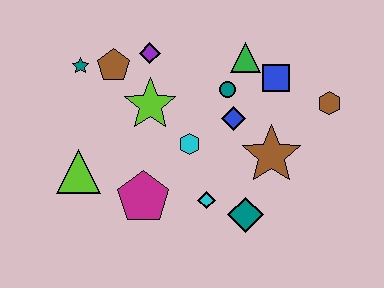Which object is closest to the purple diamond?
The brown pentagon is closest to the purple diamond.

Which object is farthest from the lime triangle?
The brown hexagon is farthest from the lime triangle.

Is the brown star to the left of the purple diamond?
No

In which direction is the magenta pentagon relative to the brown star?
The magenta pentagon is to the left of the brown star.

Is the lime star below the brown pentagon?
Yes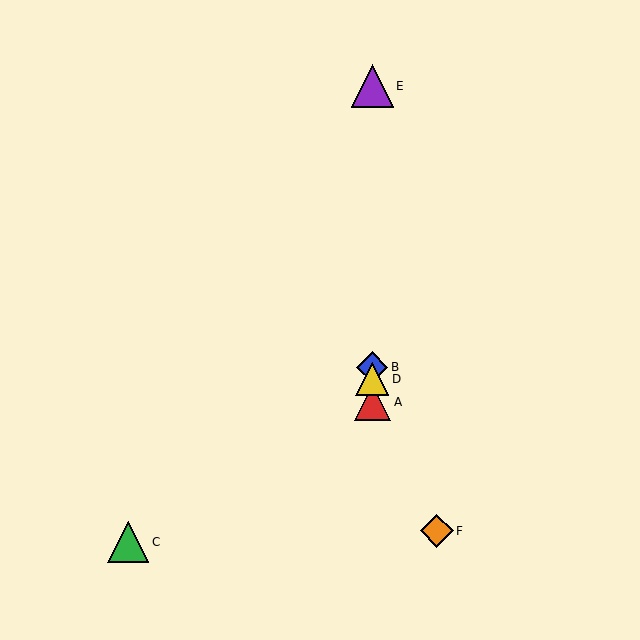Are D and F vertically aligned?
No, D is at x≈372 and F is at x≈437.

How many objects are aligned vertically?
4 objects (A, B, D, E) are aligned vertically.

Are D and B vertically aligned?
Yes, both are at x≈372.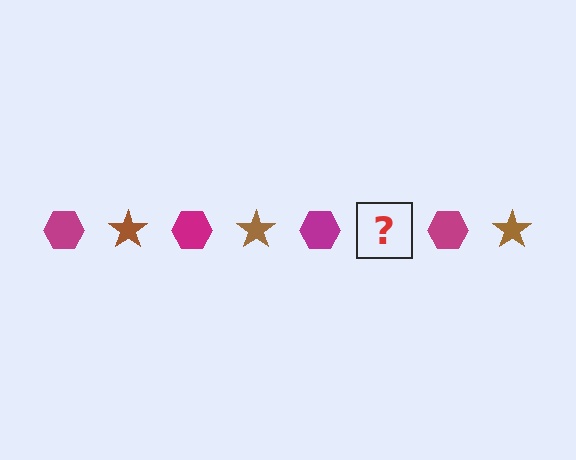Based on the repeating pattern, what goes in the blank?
The blank should be a brown star.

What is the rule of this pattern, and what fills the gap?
The rule is that the pattern alternates between magenta hexagon and brown star. The gap should be filled with a brown star.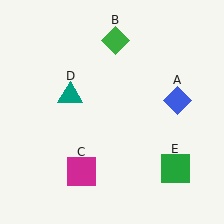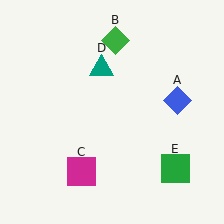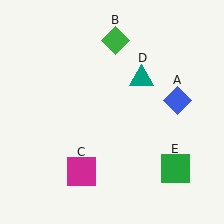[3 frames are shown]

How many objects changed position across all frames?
1 object changed position: teal triangle (object D).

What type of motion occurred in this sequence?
The teal triangle (object D) rotated clockwise around the center of the scene.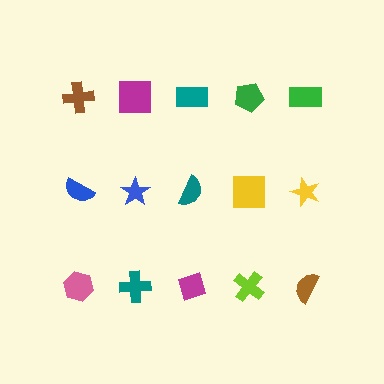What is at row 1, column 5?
A green rectangle.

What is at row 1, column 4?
A green pentagon.